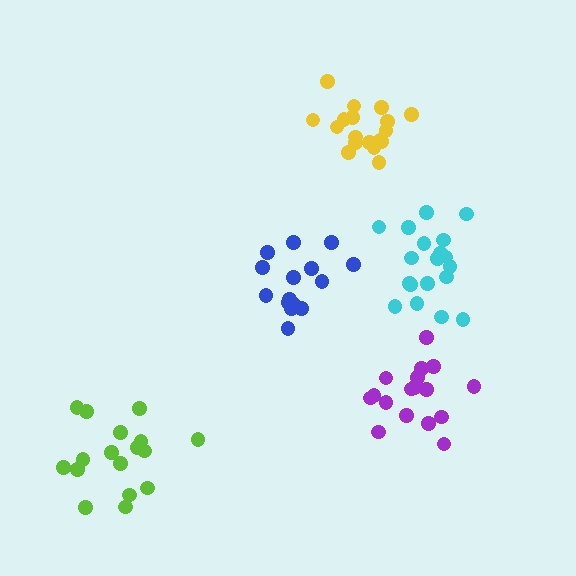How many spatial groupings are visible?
There are 5 spatial groupings.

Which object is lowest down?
The lime cluster is bottommost.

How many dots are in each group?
Group 1: 17 dots, Group 2: 18 dots, Group 3: 17 dots, Group 4: 15 dots, Group 5: 19 dots (86 total).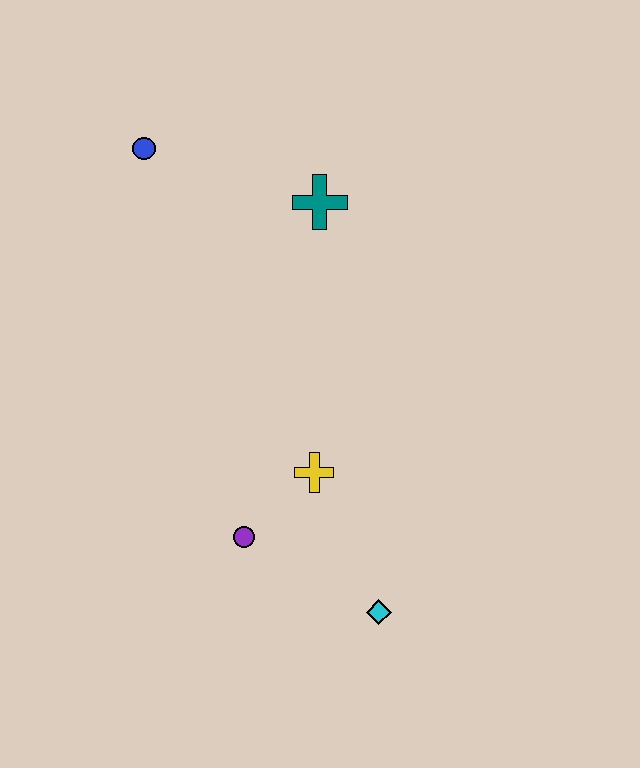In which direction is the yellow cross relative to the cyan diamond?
The yellow cross is above the cyan diamond.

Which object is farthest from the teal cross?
The cyan diamond is farthest from the teal cross.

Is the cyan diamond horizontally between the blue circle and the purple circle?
No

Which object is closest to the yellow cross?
The purple circle is closest to the yellow cross.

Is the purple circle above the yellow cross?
No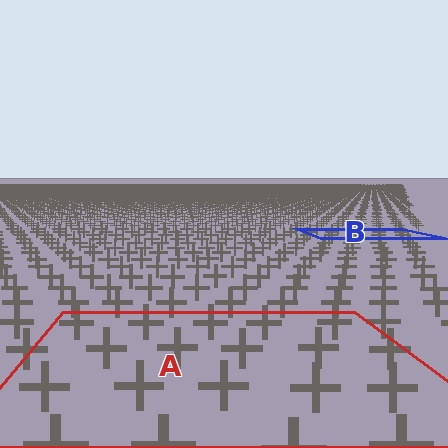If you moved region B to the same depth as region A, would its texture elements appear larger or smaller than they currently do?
They would appear larger. At a closer depth, the same texture elements are projected at a bigger on-screen size.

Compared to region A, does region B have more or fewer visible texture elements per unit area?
Region B has more texture elements per unit area — they are packed more densely because it is farther away.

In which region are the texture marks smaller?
The texture marks are smaller in region B, because it is farther away.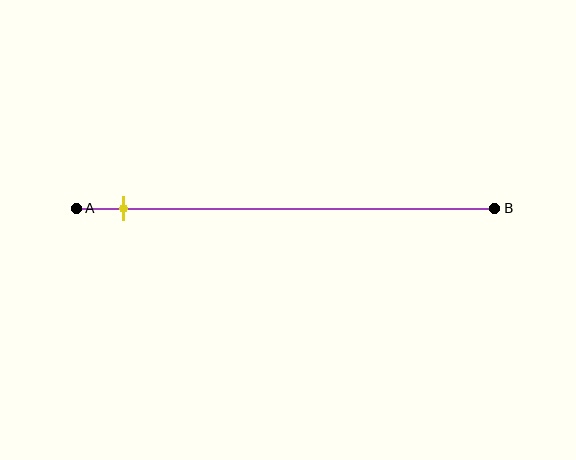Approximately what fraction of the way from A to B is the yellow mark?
The yellow mark is approximately 10% of the way from A to B.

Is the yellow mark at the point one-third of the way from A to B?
No, the mark is at about 10% from A, not at the 33% one-third point.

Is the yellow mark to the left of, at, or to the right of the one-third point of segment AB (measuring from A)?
The yellow mark is to the left of the one-third point of segment AB.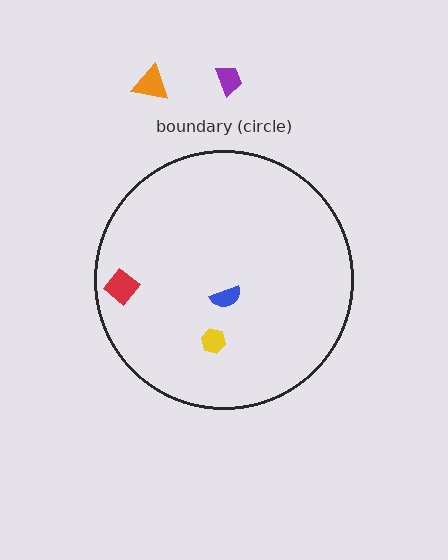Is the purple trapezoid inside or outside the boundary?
Outside.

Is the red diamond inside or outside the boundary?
Inside.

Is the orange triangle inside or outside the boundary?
Outside.